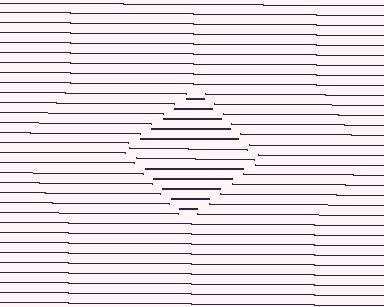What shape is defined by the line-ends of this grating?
An illusory square. The interior of the shape contains the same grating, shifted by half a period — the contour is defined by the phase discontinuity where line-ends from the inner and outer gratings abut.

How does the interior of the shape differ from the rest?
The interior of the shape contains the same grating, shifted by half a period — the contour is defined by the phase discontinuity where line-ends from the inner and outer gratings abut.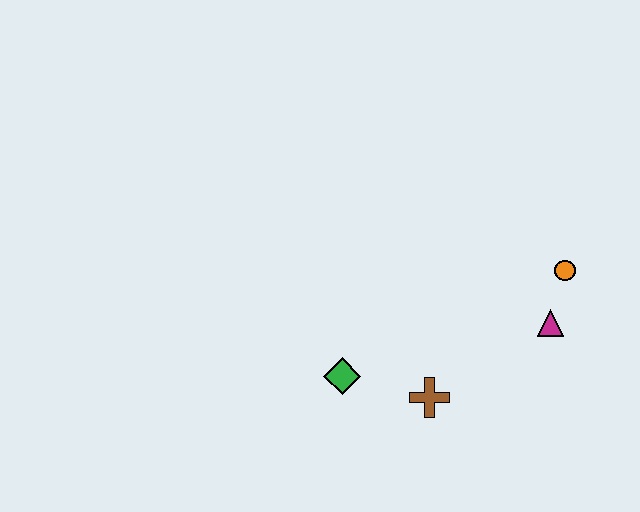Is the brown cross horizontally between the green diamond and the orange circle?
Yes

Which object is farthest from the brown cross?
The orange circle is farthest from the brown cross.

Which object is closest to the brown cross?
The green diamond is closest to the brown cross.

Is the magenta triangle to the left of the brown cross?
No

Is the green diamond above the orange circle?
No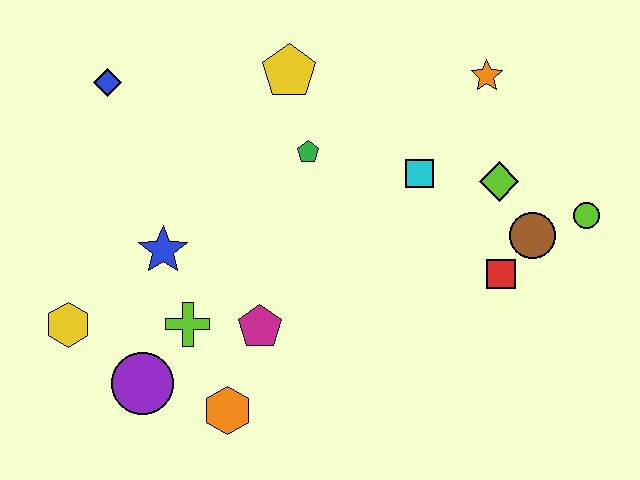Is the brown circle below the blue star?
No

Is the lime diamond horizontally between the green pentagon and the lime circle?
Yes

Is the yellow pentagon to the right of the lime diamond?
No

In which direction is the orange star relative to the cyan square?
The orange star is above the cyan square.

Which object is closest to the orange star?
The lime diamond is closest to the orange star.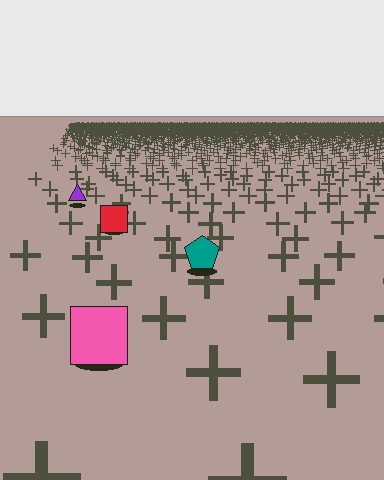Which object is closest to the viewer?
The pink square is closest. The texture marks near it are larger and more spread out.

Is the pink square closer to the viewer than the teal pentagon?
Yes. The pink square is closer — you can tell from the texture gradient: the ground texture is coarser near it.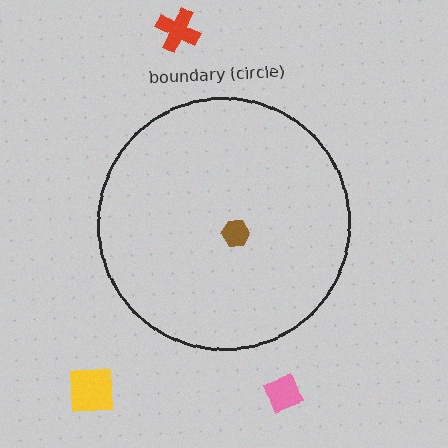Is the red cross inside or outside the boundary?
Outside.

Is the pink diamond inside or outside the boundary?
Outside.